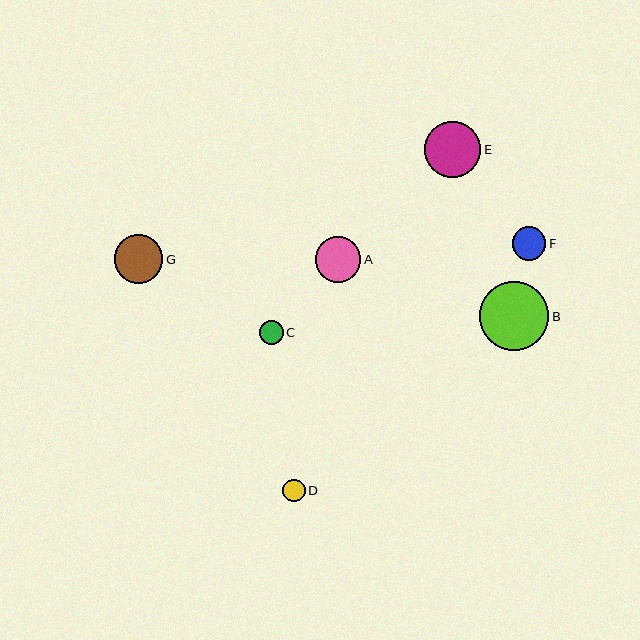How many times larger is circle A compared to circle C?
Circle A is approximately 1.9 times the size of circle C.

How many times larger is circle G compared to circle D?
Circle G is approximately 2.2 times the size of circle D.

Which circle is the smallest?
Circle D is the smallest with a size of approximately 23 pixels.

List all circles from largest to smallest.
From largest to smallest: B, E, G, A, F, C, D.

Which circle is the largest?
Circle B is the largest with a size of approximately 69 pixels.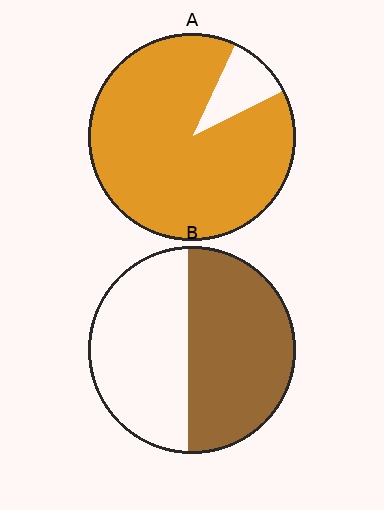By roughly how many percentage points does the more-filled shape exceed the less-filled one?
By roughly 35 percentage points (A over B).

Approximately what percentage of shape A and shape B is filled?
A is approximately 90% and B is approximately 50%.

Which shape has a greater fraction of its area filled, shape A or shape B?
Shape A.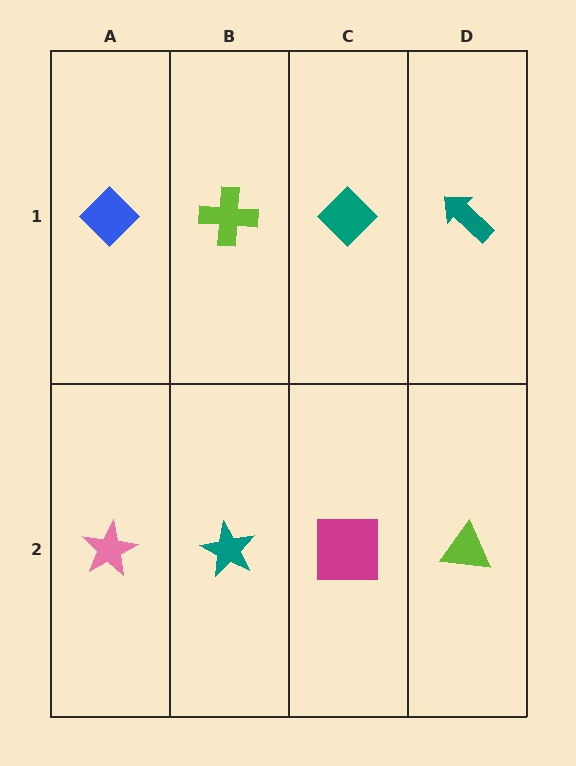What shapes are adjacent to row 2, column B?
A lime cross (row 1, column B), a pink star (row 2, column A), a magenta square (row 2, column C).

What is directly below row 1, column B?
A teal star.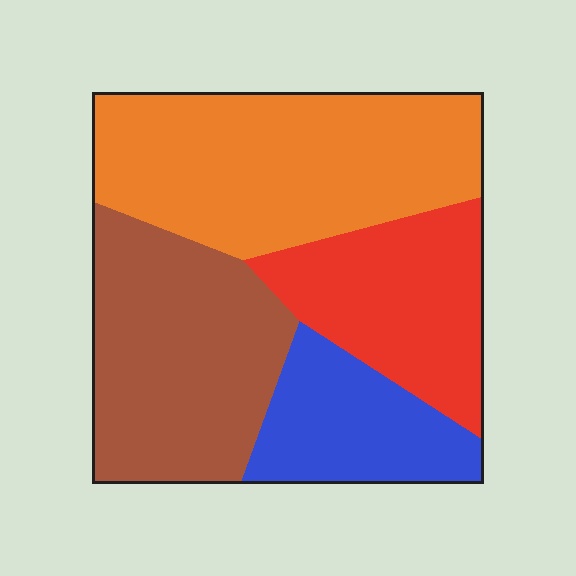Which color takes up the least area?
Blue, at roughly 15%.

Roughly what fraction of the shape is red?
Red takes up about one fifth (1/5) of the shape.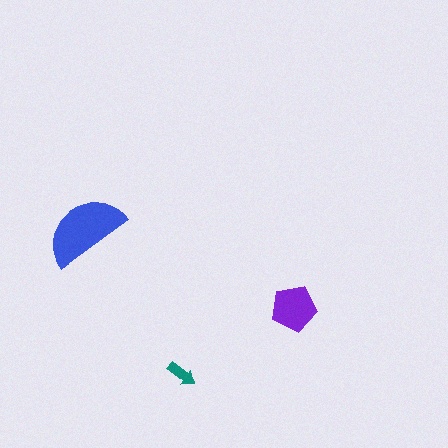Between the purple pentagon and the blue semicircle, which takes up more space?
The blue semicircle.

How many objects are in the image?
There are 3 objects in the image.